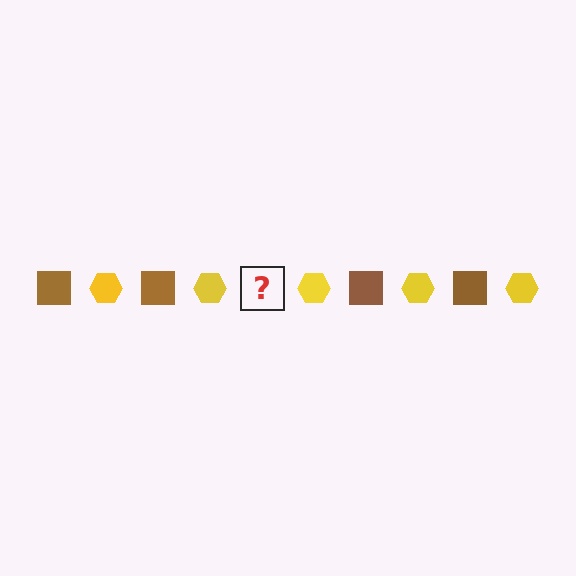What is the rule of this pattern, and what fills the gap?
The rule is that the pattern alternates between brown square and yellow hexagon. The gap should be filled with a brown square.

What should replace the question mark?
The question mark should be replaced with a brown square.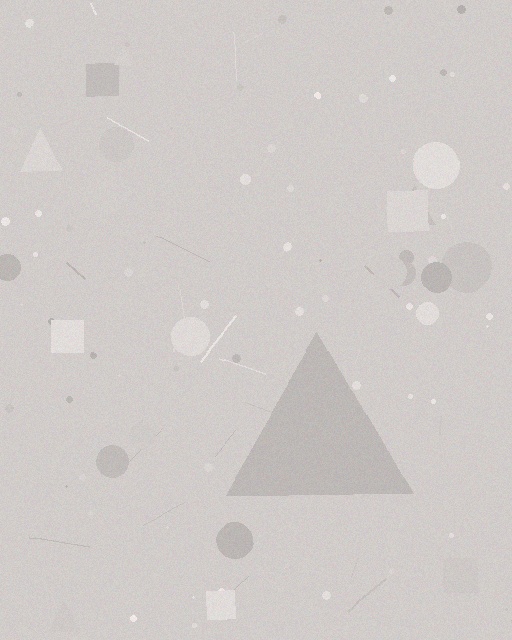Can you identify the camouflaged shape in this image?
The camouflaged shape is a triangle.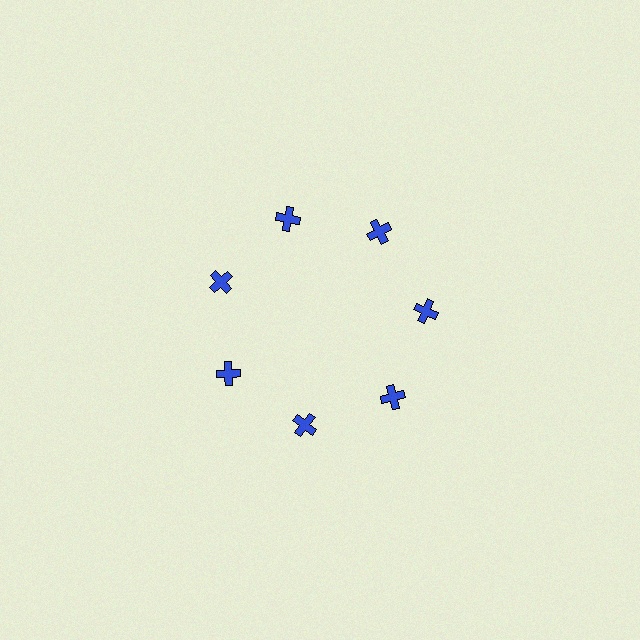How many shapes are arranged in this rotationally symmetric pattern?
There are 7 shapes, arranged in 7 groups of 1.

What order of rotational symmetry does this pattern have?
This pattern has 7-fold rotational symmetry.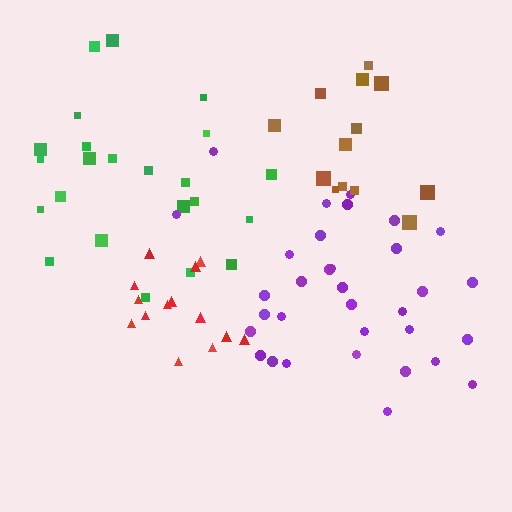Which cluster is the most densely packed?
Red.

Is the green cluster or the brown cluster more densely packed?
Green.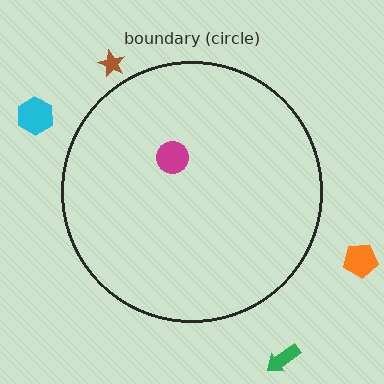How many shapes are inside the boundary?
1 inside, 4 outside.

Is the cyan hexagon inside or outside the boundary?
Outside.